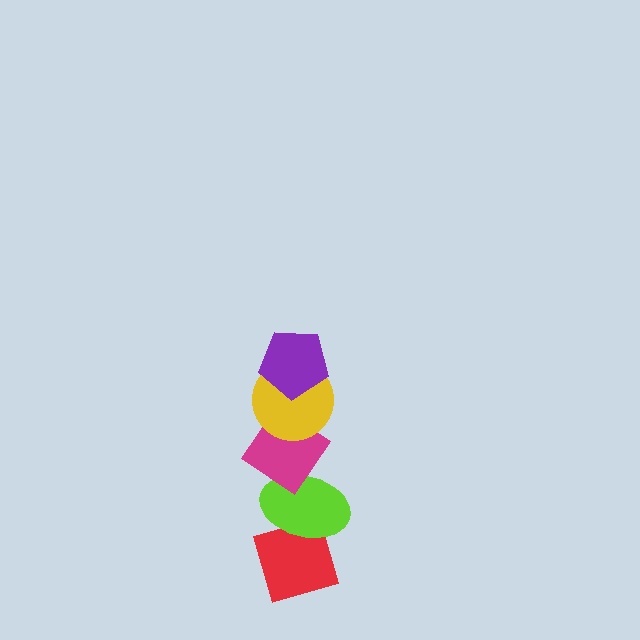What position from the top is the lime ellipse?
The lime ellipse is 4th from the top.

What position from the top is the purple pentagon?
The purple pentagon is 1st from the top.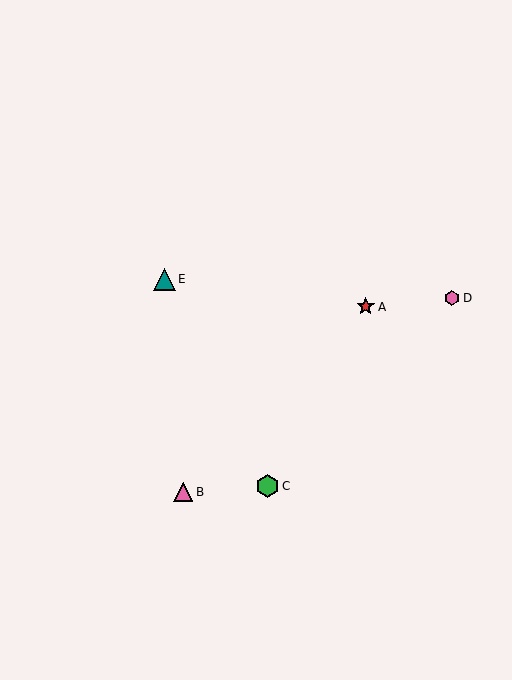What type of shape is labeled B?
Shape B is a pink triangle.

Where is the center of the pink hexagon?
The center of the pink hexagon is at (452, 298).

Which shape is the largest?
The green hexagon (labeled C) is the largest.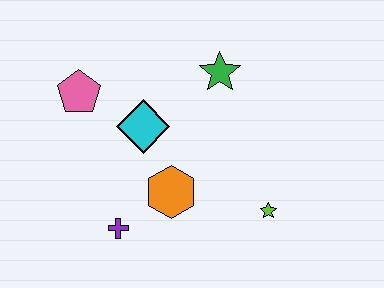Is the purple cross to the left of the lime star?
Yes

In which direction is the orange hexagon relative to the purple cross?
The orange hexagon is to the right of the purple cross.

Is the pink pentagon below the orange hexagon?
No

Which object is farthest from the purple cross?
The green star is farthest from the purple cross.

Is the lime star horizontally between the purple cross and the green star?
No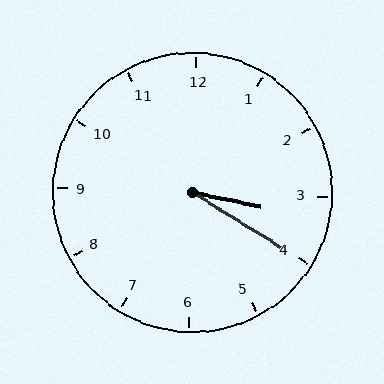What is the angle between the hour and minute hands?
Approximately 20 degrees.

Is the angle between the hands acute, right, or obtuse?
It is acute.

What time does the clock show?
3:20.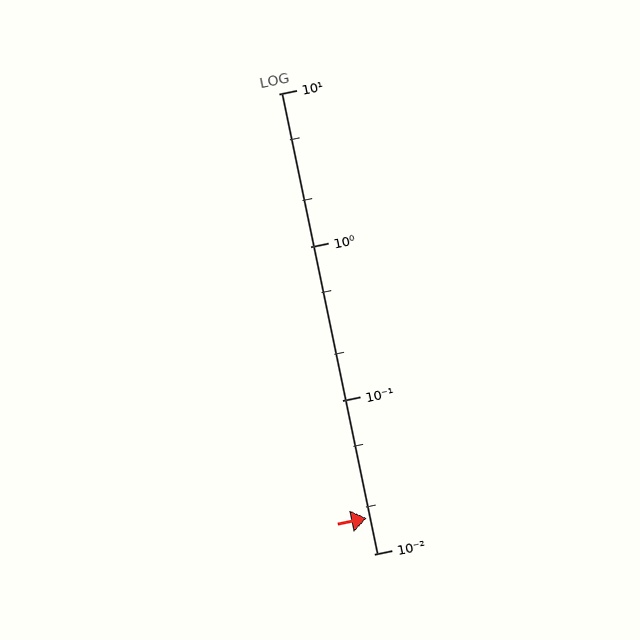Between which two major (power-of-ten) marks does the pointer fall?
The pointer is between 0.01 and 0.1.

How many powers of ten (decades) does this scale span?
The scale spans 3 decades, from 0.01 to 10.